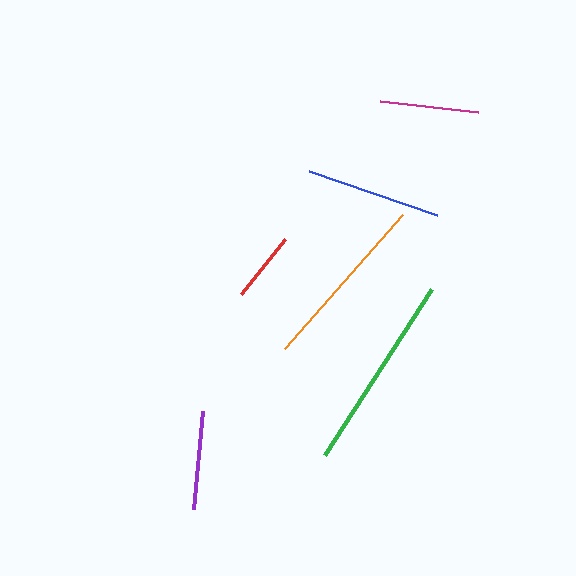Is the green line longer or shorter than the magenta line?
The green line is longer than the magenta line.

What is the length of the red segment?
The red segment is approximately 70 pixels long.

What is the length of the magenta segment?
The magenta segment is approximately 99 pixels long.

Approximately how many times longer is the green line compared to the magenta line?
The green line is approximately 2.0 times the length of the magenta line.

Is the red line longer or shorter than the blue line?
The blue line is longer than the red line.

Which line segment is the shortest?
The red line is the shortest at approximately 70 pixels.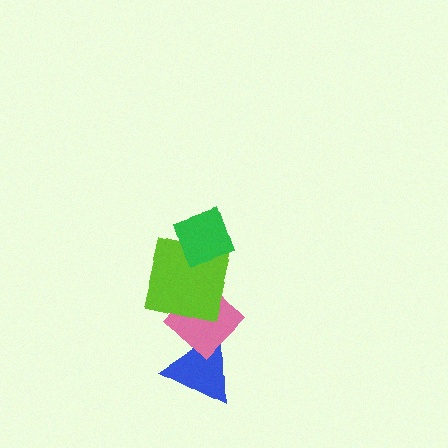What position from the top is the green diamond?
The green diamond is 1st from the top.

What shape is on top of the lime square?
The green diamond is on top of the lime square.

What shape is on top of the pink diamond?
The lime square is on top of the pink diamond.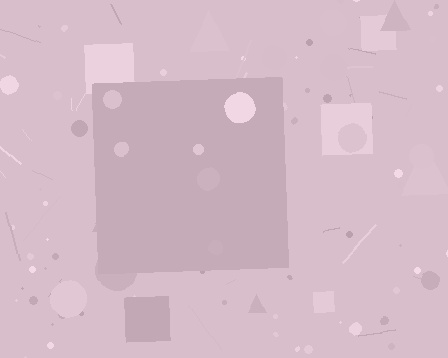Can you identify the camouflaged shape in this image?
The camouflaged shape is a square.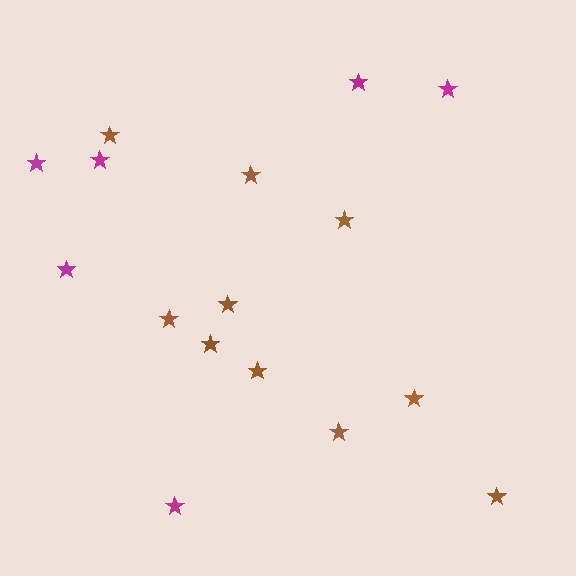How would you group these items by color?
There are 2 groups: one group of magenta stars (6) and one group of brown stars (10).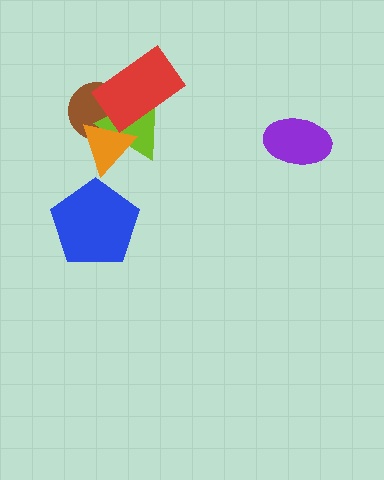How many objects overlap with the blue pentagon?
0 objects overlap with the blue pentagon.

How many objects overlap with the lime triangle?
3 objects overlap with the lime triangle.